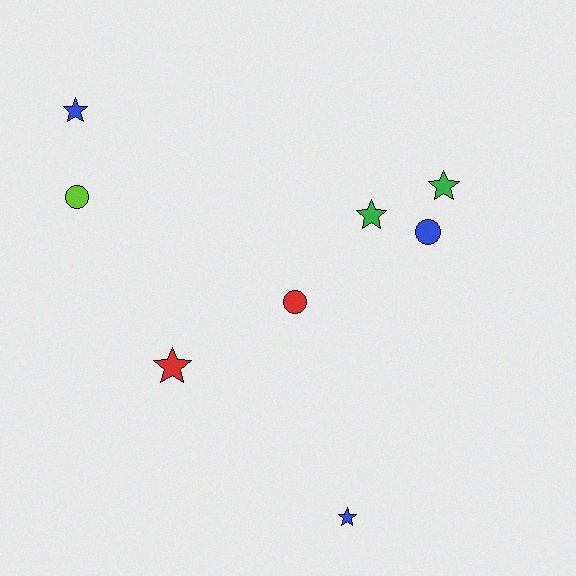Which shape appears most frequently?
Star, with 5 objects.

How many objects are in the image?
There are 8 objects.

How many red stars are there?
There is 1 red star.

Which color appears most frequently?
Blue, with 3 objects.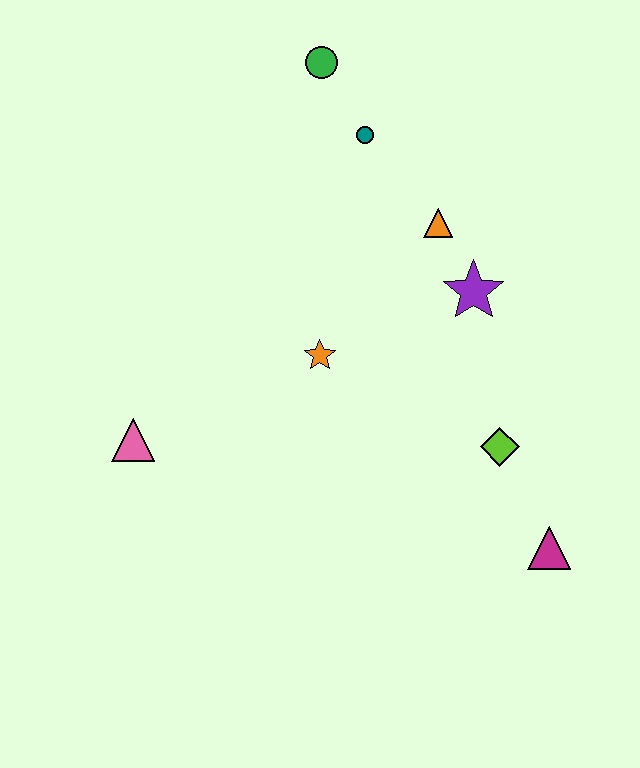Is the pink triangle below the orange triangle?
Yes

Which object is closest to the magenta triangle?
The lime diamond is closest to the magenta triangle.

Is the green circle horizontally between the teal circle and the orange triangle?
No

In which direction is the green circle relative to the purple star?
The green circle is above the purple star.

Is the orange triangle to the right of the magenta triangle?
No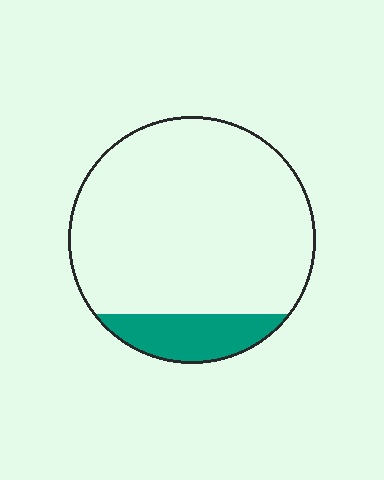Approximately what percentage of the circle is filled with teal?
Approximately 15%.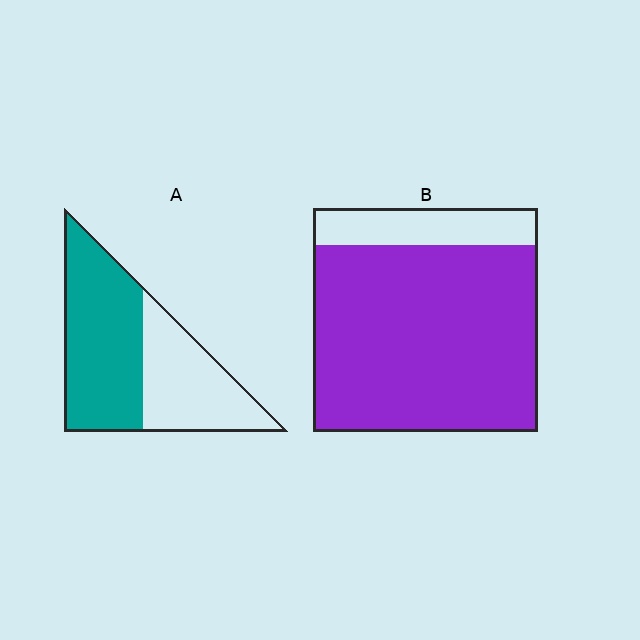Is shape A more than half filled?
Yes.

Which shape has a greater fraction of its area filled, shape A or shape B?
Shape B.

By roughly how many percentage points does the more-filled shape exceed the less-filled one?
By roughly 25 percentage points (B over A).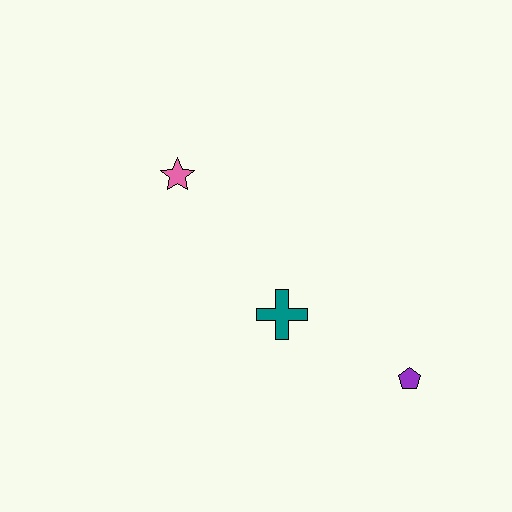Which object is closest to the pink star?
The teal cross is closest to the pink star.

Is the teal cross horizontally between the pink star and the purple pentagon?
Yes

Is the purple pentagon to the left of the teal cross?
No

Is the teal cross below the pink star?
Yes